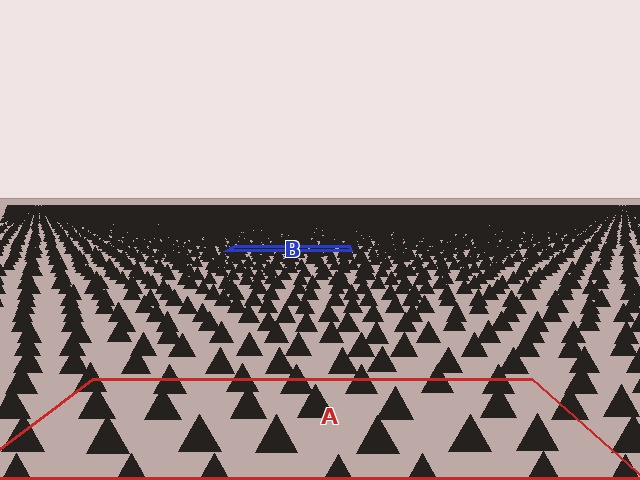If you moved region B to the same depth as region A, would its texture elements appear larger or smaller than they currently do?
They would appear larger. At a closer depth, the same texture elements are projected at a bigger on-screen size.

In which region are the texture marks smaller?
The texture marks are smaller in region B, because it is farther away.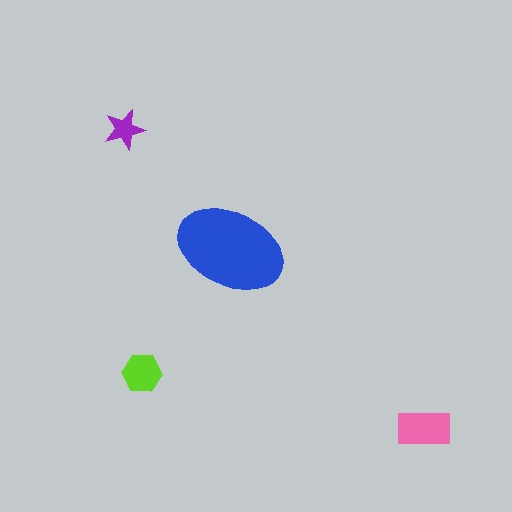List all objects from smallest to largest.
The purple star, the lime hexagon, the pink rectangle, the blue ellipse.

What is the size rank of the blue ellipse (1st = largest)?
1st.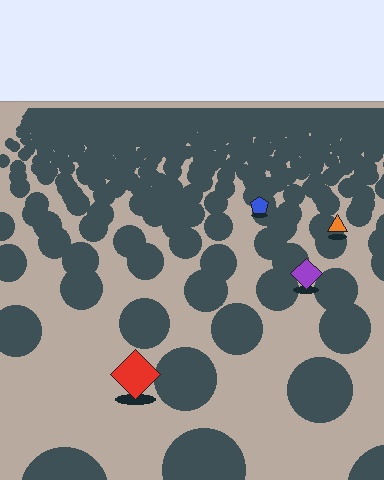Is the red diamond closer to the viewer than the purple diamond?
Yes. The red diamond is closer — you can tell from the texture gradient: the ground texture is coarser near it.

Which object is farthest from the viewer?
The blue pentagon is farthest from the viewer. It appears smaller and the ground texture around it is denser.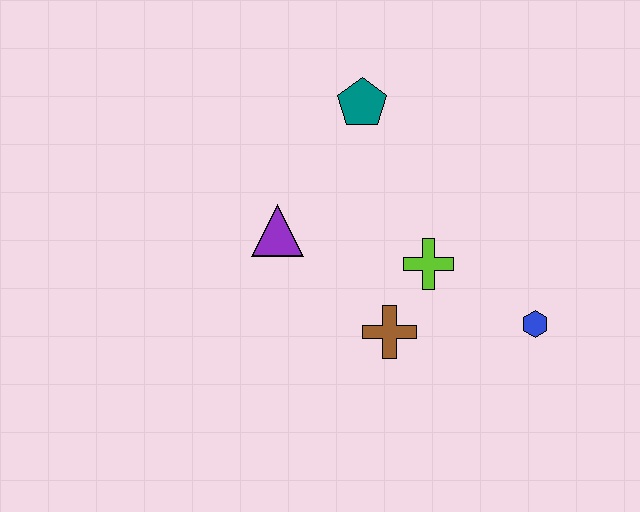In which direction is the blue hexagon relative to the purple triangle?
The blue hexagon is to the right of the purple triangle.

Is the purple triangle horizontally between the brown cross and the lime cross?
No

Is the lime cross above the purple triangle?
No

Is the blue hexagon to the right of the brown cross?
Yes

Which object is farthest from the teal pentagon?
The blue hexagon is farthest from the teal pentagon.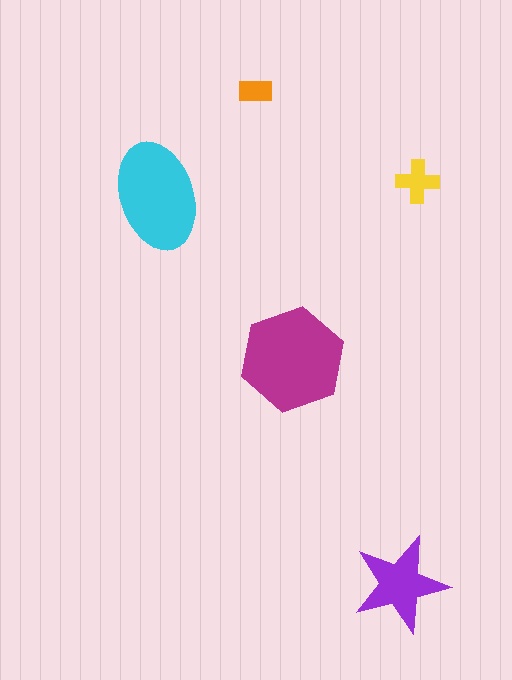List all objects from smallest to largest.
The orange rectangle, the yellow cross, the purple star, the cyan ellipse, the magenta hexagon.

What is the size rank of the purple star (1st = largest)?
3rd.